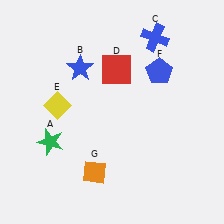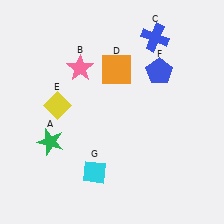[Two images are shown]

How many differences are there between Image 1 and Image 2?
There are 3 differences between the two images.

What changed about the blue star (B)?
In Image 1, B is blue. In Image 2, it changed to pink.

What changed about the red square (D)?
In Image 1, D is red. In Image 2, it changed to orange.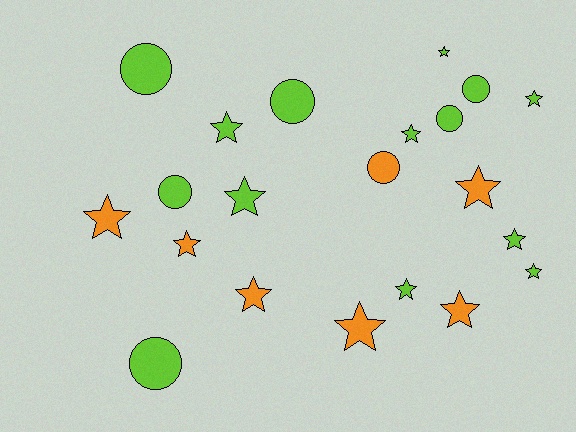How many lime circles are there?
There are 6 lime circles.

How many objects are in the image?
There are 21 objects.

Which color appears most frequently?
Lime, with 14 objects.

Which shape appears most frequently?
Star, with 14 objects.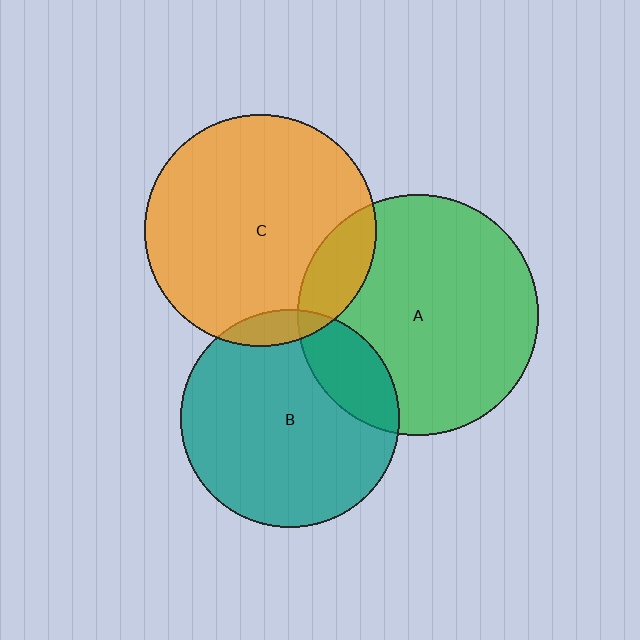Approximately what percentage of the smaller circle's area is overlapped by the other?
Approximately 20%.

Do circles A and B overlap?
Yes.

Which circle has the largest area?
Circle A (green).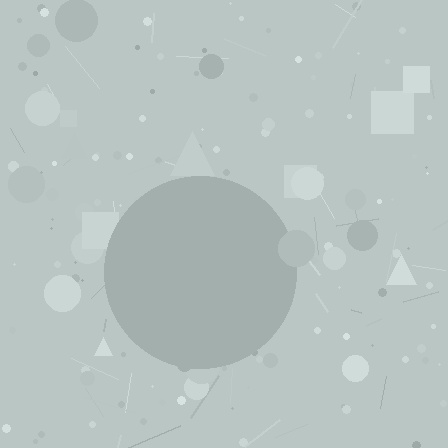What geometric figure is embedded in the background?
A circle is embedded in the background.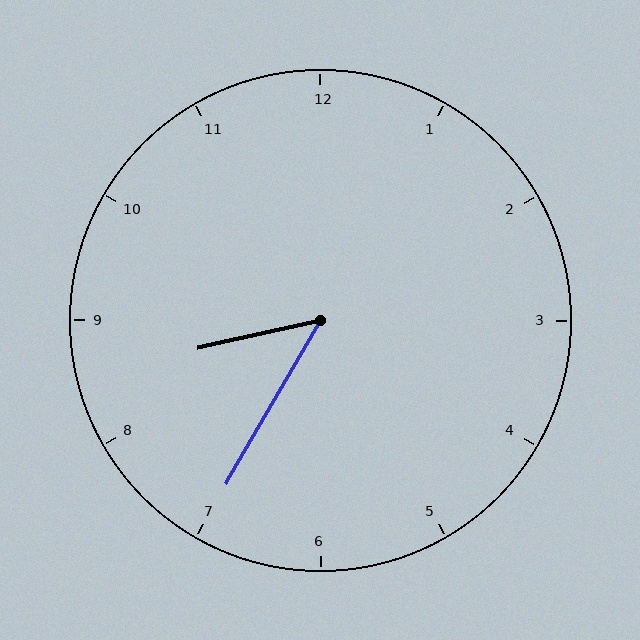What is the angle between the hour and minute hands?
Approximately 48 degrees.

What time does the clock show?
8:35.